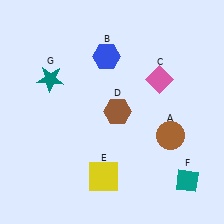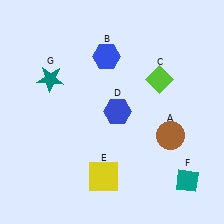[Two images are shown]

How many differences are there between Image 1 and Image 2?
There are 2 differences between the two images.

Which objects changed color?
C changed from pink to lime. D changed from brown to blue.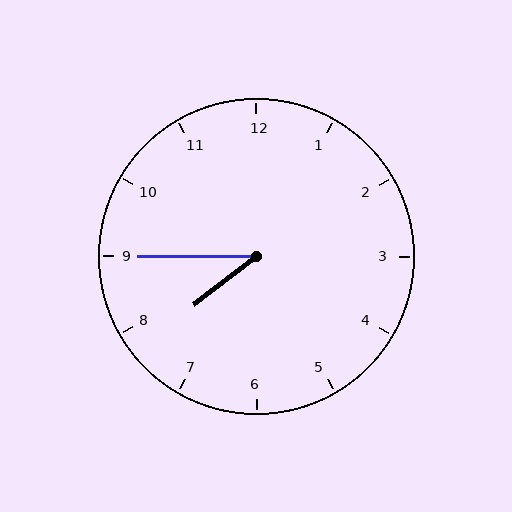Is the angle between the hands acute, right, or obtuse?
It is acute.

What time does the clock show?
7:45.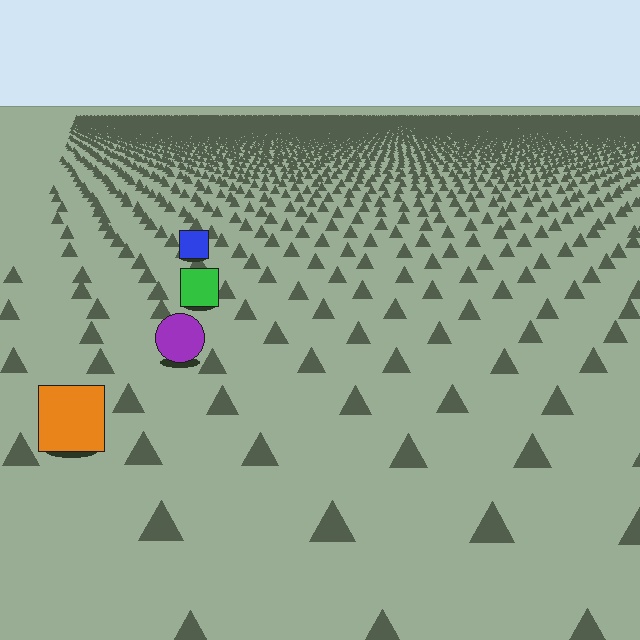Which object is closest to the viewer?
The orange square is closest. The texture marks near it are larger and more spread out.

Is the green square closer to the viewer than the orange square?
No. The orange square is closer — you can tell from the texture gradient: the ground texture is coarser near it.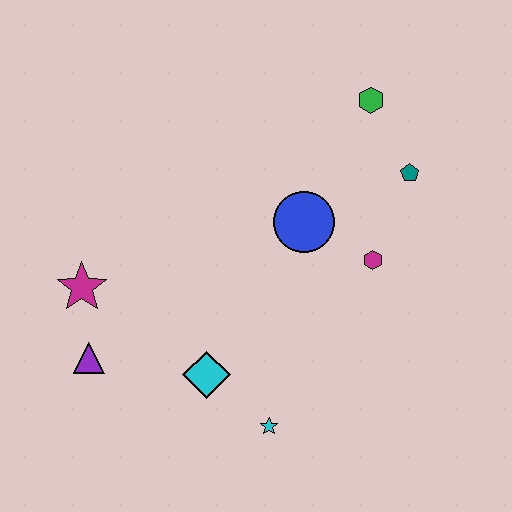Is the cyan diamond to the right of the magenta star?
Yes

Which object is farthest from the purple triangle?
The green hexagon is farthest from the purple triangle.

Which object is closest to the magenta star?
The purple triangle is closest to the magenta star.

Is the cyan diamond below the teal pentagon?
Yes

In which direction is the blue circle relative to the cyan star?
The blue circle is above the cyan star.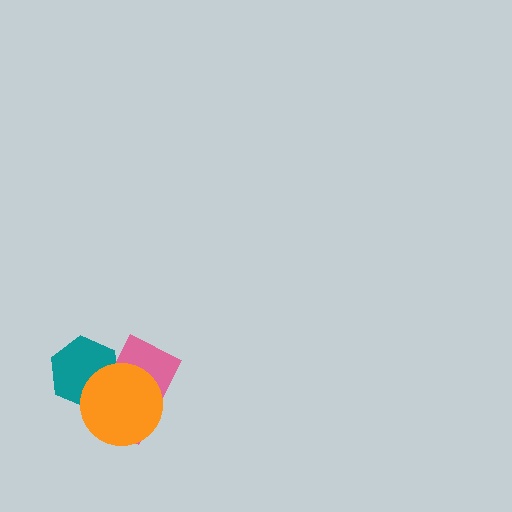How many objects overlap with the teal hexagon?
2 objects overlap with the teal hexagon.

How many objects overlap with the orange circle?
2 objects overlap with the orange circle.